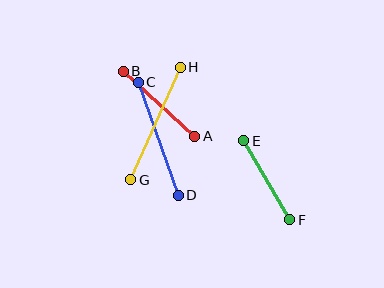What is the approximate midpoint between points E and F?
The midpoint is at approximately (267, 180) pixels.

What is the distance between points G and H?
The distance is approximately 123 pixels.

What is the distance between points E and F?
The distance is approximately 91 pixels.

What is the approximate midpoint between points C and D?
The midpoint is at approximately (158, 139) pixels.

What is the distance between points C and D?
The distance is approximately 120 pixels.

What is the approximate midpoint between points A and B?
The midpoint is at approximately (159, 104) pixels.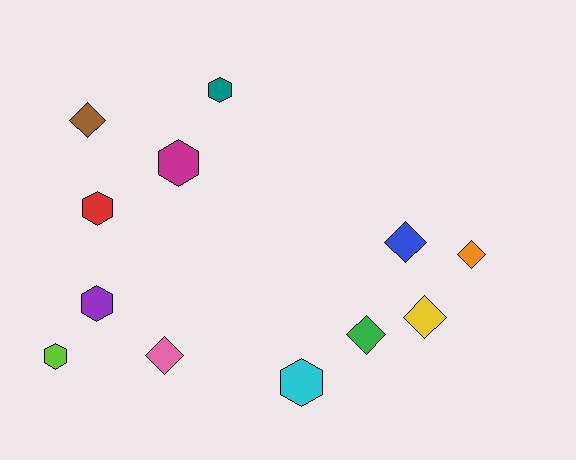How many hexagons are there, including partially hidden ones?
There are 6 hexagons.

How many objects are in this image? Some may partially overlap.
There are 12 objects.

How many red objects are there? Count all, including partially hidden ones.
There is 1 red object.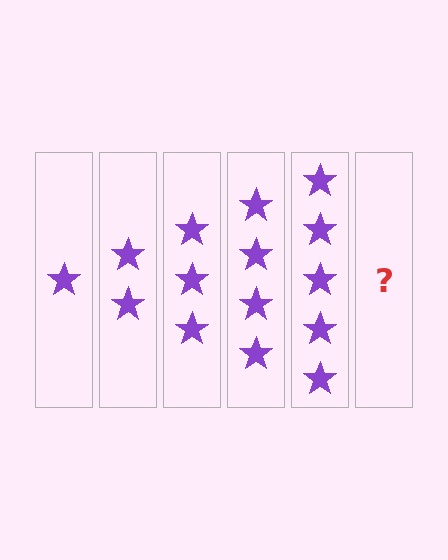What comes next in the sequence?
The next element should be 6 stars.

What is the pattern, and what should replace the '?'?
The pattern is that each step adds one more star. The '?' should be 6 stars.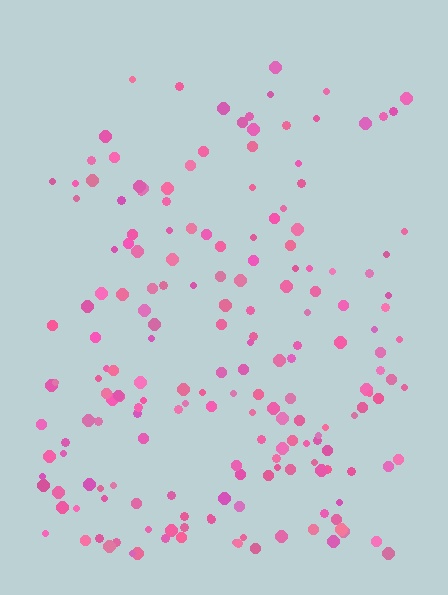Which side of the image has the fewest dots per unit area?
The top.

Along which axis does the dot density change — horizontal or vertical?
Vertical.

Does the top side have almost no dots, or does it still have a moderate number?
Still a moderate number, just noticeably fewer than the bottom.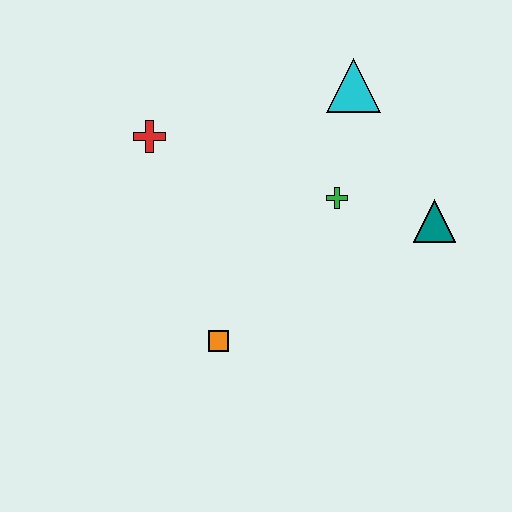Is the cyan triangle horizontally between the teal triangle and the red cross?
Yes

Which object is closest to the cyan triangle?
The green cross is closest to the cyan triangle.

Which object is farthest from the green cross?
The red cross is farthest from the green cross.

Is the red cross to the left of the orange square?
Yes